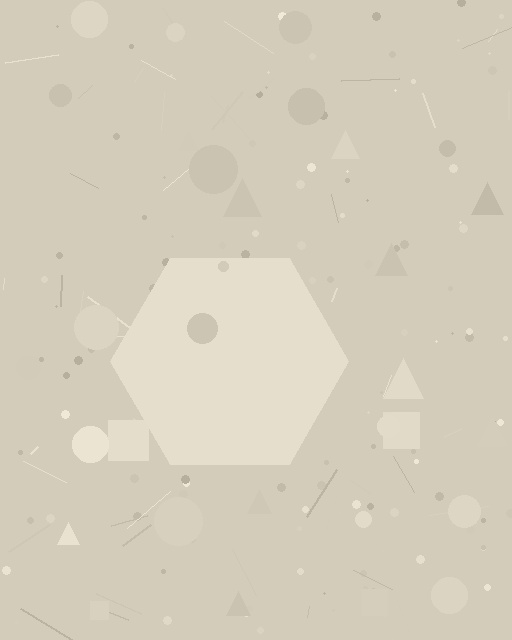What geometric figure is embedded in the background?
A hexagon is embedded in the background.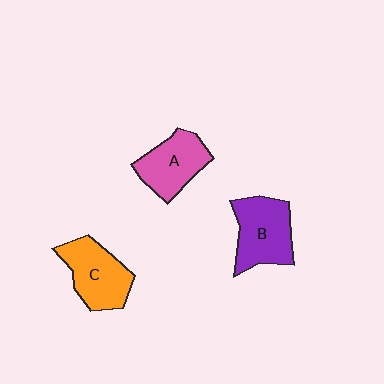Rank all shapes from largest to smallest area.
From largest to smallest: B (purple), C (orange), A (pink).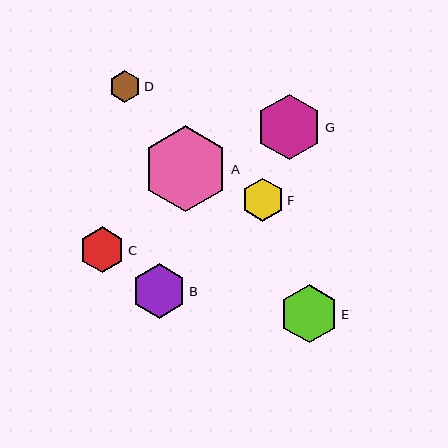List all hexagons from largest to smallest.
From largest to smallest: A, G, E, B, C, F, D.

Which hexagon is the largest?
Hexagon A is the largest with a size of approximately 86 pixels.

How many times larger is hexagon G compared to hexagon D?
Hexagon G is approximately 2.1 times the size of hexagon D.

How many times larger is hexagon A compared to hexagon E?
Hexagon A is approximately 1.5 times the size of hexagon E.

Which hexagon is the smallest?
Hexagon D is the smallest with a size of approximately 31 pixels.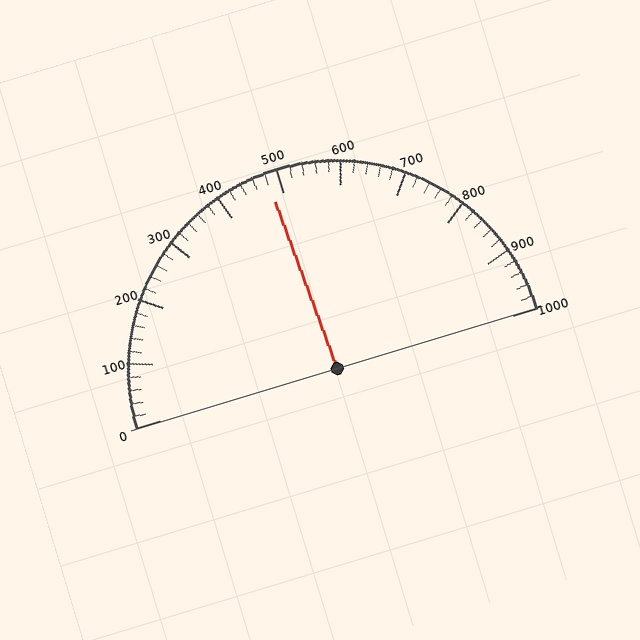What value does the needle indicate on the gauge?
The needle indicates approximately 480.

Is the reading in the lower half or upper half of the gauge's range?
The reading is in the lower half of the range (0 to 1000).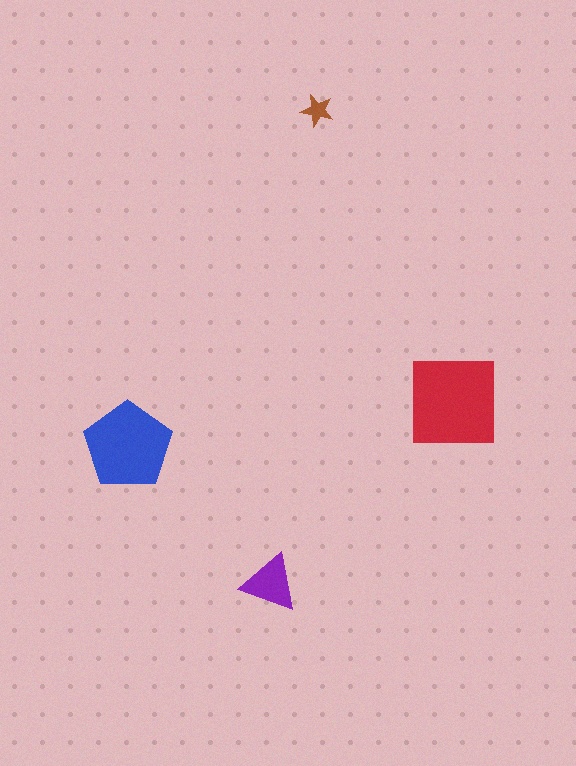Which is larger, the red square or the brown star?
The red square.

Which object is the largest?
The red square.